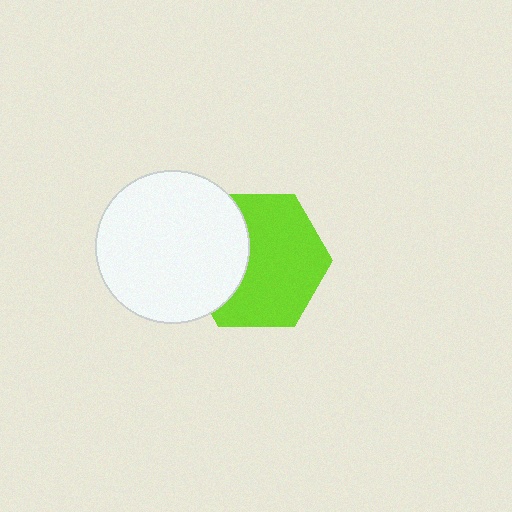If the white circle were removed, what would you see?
You would see the complete lime hexagon.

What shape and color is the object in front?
The object in front is a white circle.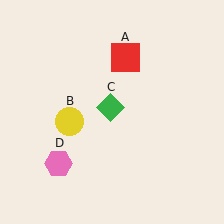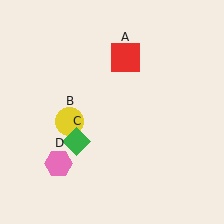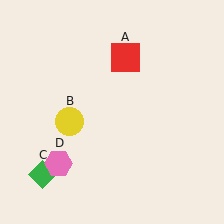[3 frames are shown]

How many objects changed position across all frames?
1 object changed position: green diamond (object C).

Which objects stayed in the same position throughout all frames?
Red square (object A) and yellow circle (object B) and pink hexagon (object D) remained stationary.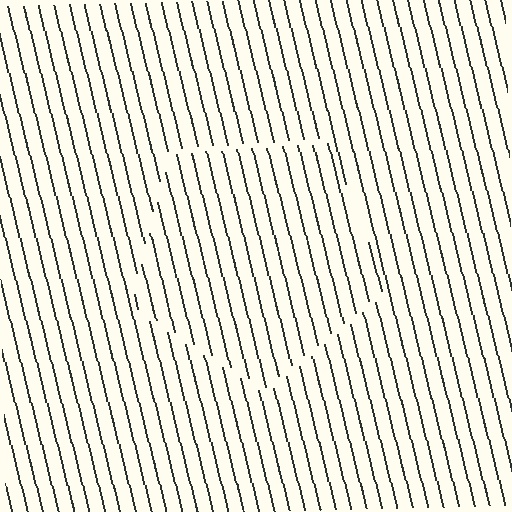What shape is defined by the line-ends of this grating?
An illusory pentagon. The interior of the shape contains the same grating, shifted by half a period — the contour is defined by the phase discontinuity where line-ends from the inner and outer gratings abut.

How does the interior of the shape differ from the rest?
The interior of the shape contains the same grating, shifted by half a period — the contour is defined by the phase discontinuity where line-ends from the inner and outer gratings abut.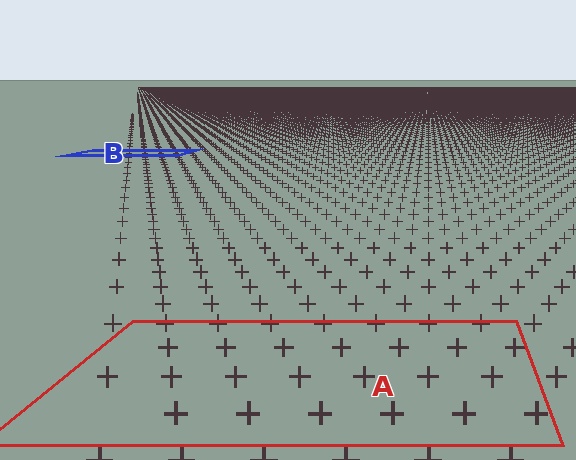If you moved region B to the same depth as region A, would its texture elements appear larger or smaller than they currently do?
They would appear larger. At a closer depth, the same texture elements are projected at a bigger on-screen size.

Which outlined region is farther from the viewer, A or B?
Region B is farther from the viewer — the texture elements inside it appear smaller and more densely packed.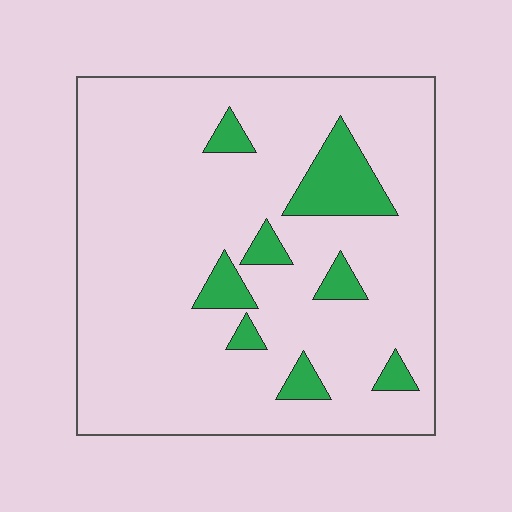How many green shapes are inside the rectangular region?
8.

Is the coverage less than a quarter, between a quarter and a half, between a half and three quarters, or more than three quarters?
Less than a quarter.